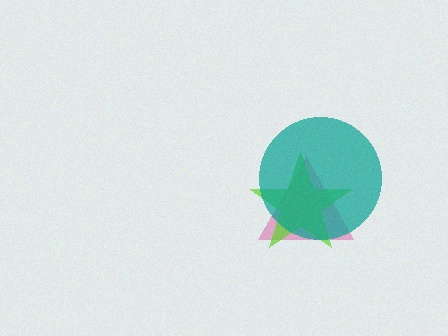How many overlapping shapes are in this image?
There are 3 overlapping shapes in the image.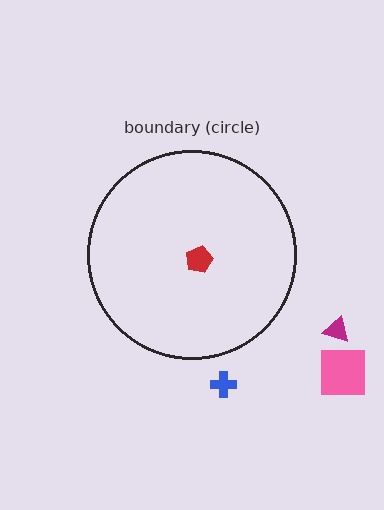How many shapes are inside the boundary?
1 inside, 3 outside.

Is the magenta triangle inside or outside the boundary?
Outside.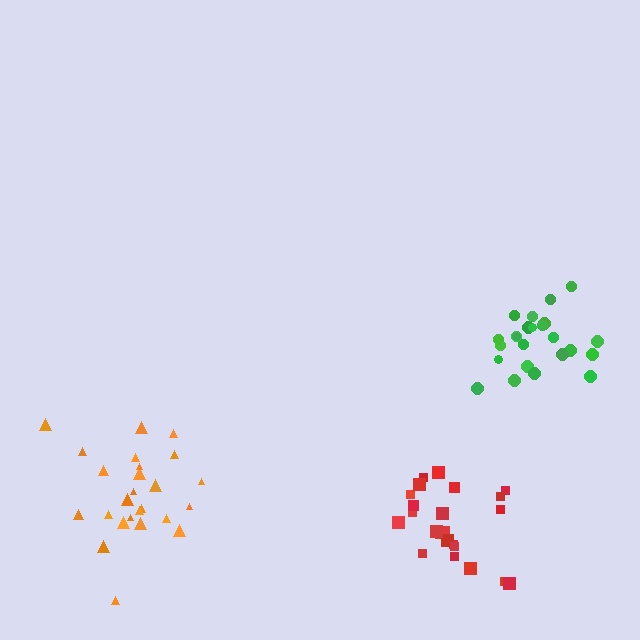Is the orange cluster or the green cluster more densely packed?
Green.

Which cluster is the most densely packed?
Red.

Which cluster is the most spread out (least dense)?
Orange.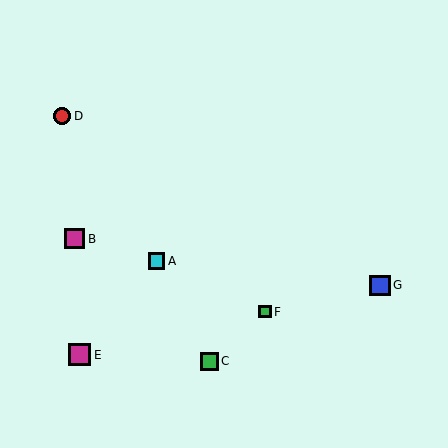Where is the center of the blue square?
The center of the blue square is at (380, 285).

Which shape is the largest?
The magenta square (labeled E) is the largest.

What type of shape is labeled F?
Shape F is a green square.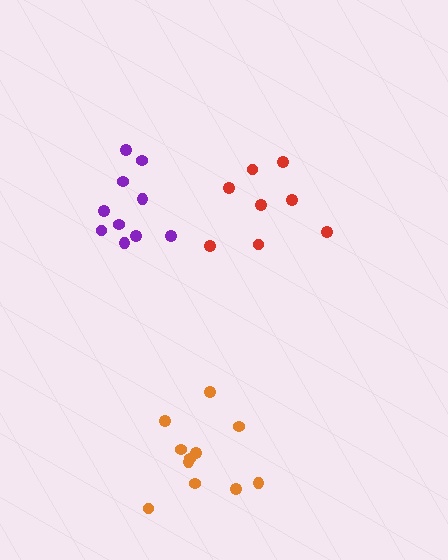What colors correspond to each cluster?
The clusters are colored: purple, orange, red.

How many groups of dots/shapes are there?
There are 3 groups.